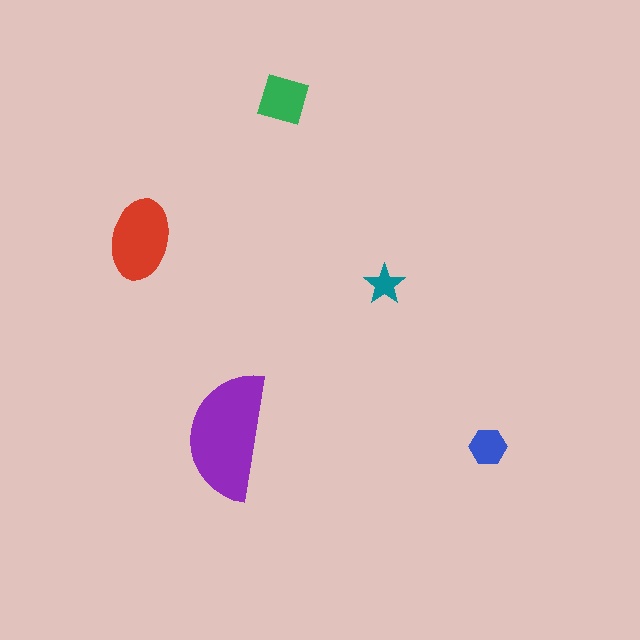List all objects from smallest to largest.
The teal star, the blue hexagon, the green square, the red ellipse, the purple semicircle.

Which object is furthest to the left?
The red ellipse is leftmost.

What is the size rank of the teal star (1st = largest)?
5th.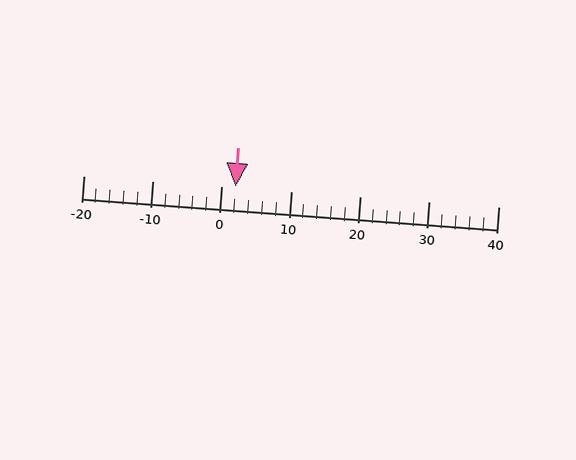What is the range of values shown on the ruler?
The ruler shows values from -20 to 40.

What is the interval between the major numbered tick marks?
The major tick marks are spaced 10 units apart.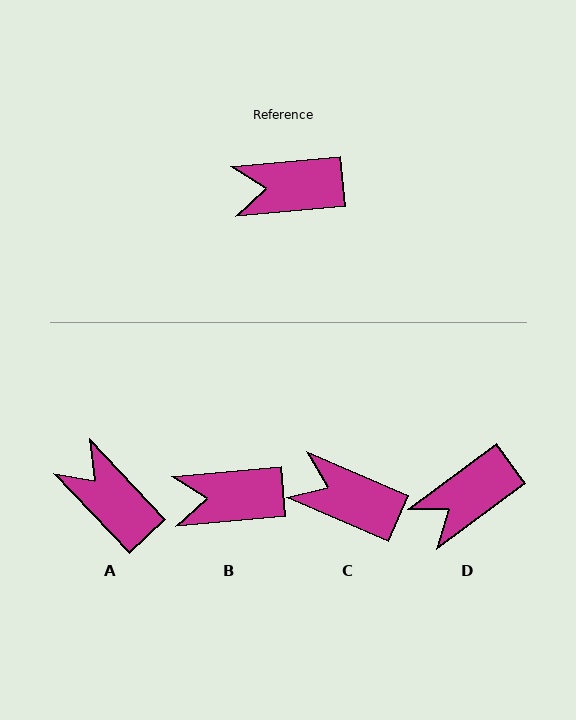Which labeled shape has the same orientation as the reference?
B.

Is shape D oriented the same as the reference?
No, it is off by about 31 degrees.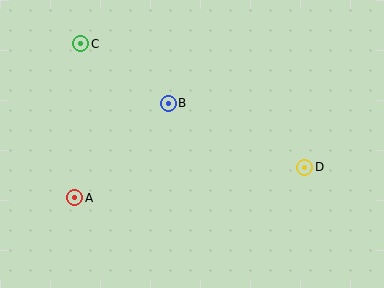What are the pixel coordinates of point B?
Point B is at (168, 103).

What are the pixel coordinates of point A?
Point A is at (75, 198).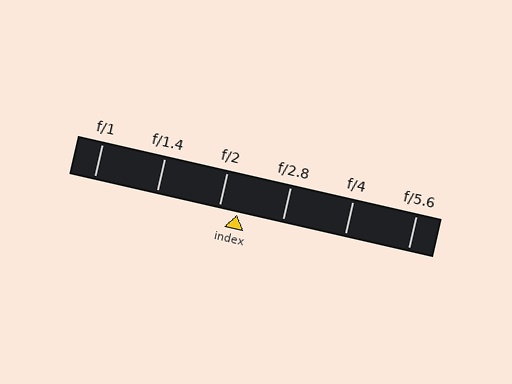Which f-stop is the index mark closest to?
The index mark is closest to f/2.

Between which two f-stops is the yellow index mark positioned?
The index mark is between f/2 and f/2.8.